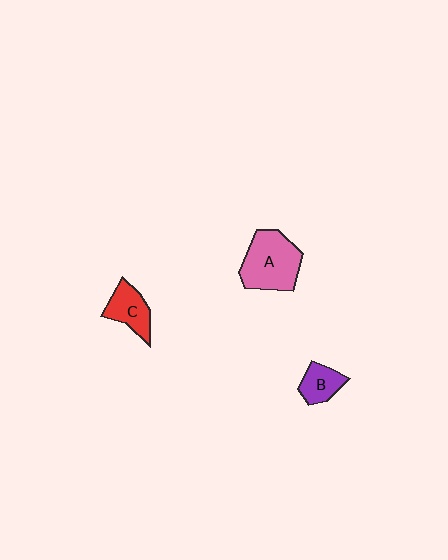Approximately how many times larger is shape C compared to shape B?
Approximately 1.3 times.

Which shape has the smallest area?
Shape B (purple).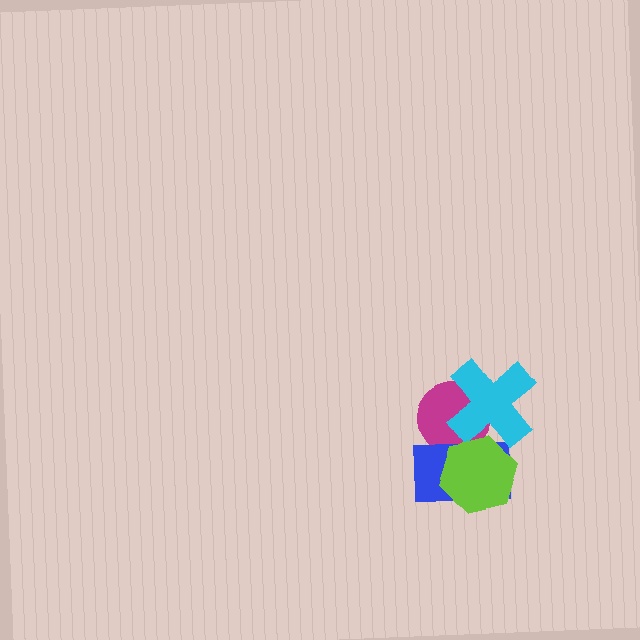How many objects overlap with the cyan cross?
3 objects overlap with the cyan cross.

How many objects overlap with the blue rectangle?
3 objects overlap with the blue rectangle.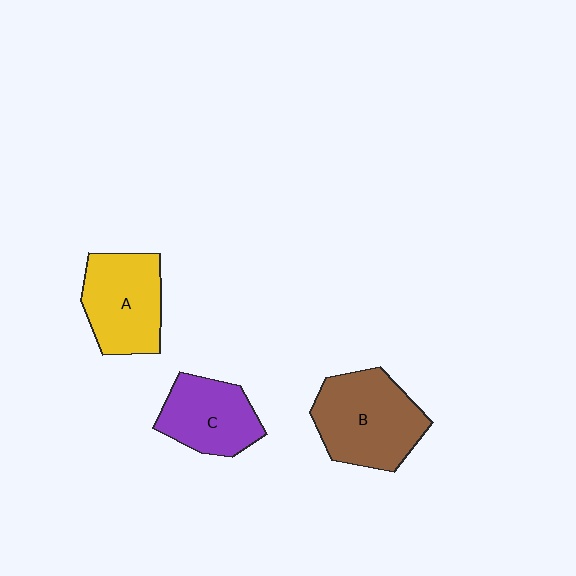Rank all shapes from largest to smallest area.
From largest to smallest: B (brown), A (yellow), C (purple).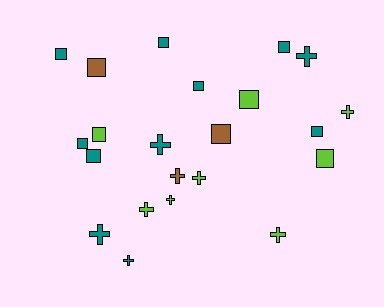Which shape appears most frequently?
Square, with 12 objects.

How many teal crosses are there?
There are 4 teal crosses.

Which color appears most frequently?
Teal, with 11 objects.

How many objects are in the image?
There are 22 objects.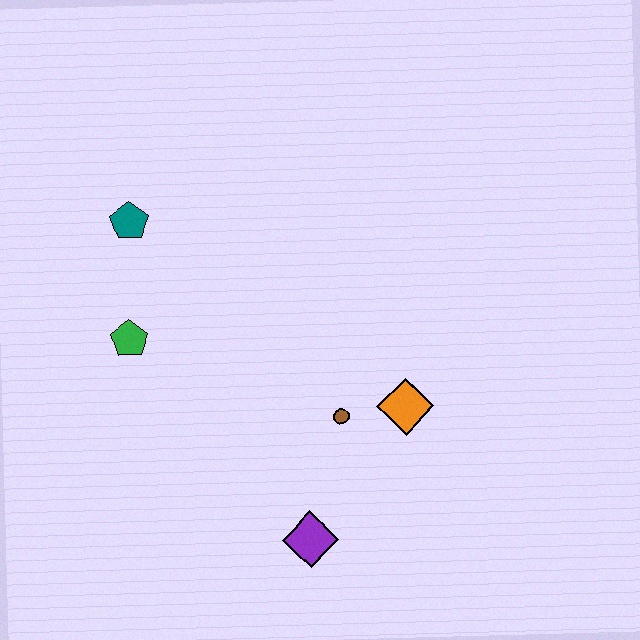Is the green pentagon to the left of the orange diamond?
Yes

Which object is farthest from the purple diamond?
The teal pentagon is farthest from the purple diamond.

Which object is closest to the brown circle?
The orange diamond is closest to the brown circle.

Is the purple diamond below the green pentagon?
Yes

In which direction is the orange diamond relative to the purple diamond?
The orange diamond is above the purple diamond.